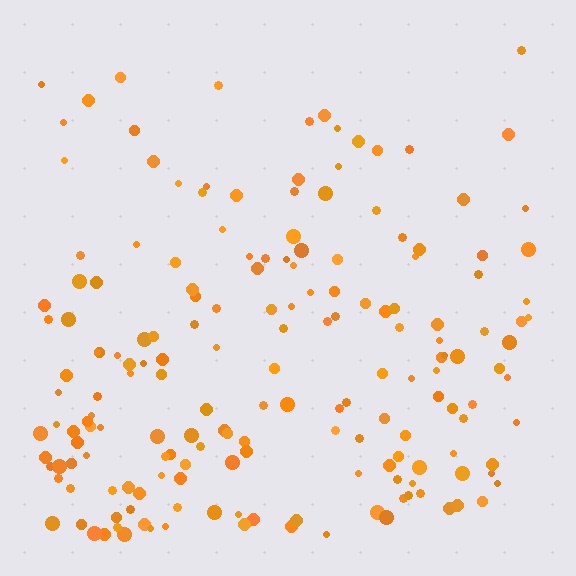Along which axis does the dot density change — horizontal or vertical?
Vertical.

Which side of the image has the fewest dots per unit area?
The top.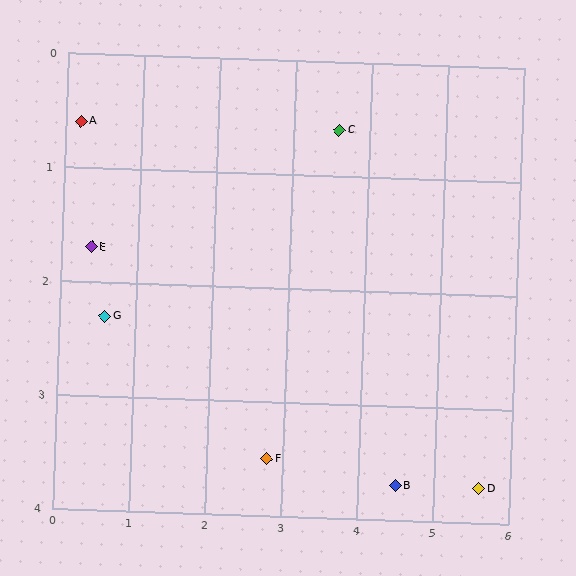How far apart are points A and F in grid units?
Points A and F are about 3.9 grid units apart.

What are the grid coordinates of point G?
Point G is at approximately (0.6, 2.3).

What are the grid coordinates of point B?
Point B is at approximately (4.5, 3.7).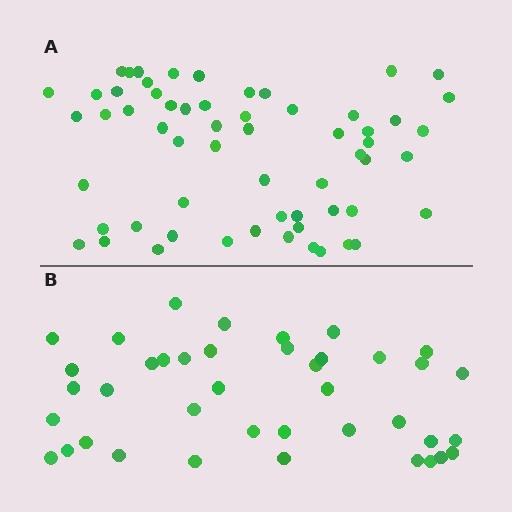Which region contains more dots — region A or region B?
Region A (the top region) has more dots.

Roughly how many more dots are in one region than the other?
Region A has approximately 20 more dots than region B.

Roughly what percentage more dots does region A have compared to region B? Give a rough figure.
About 50% more.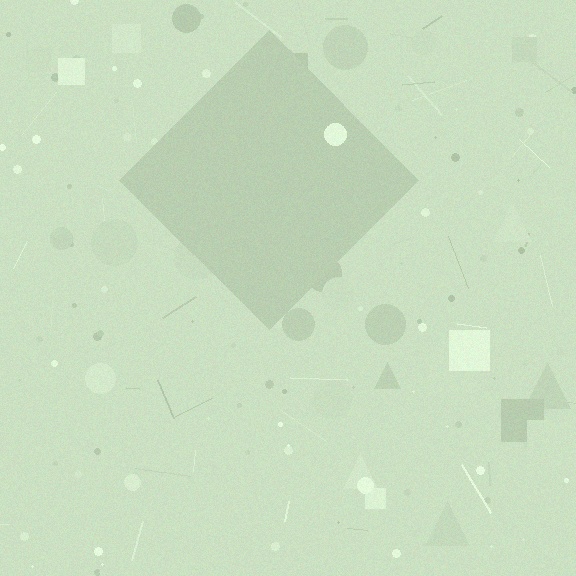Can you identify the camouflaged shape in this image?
The camouflaged shape is a diamond.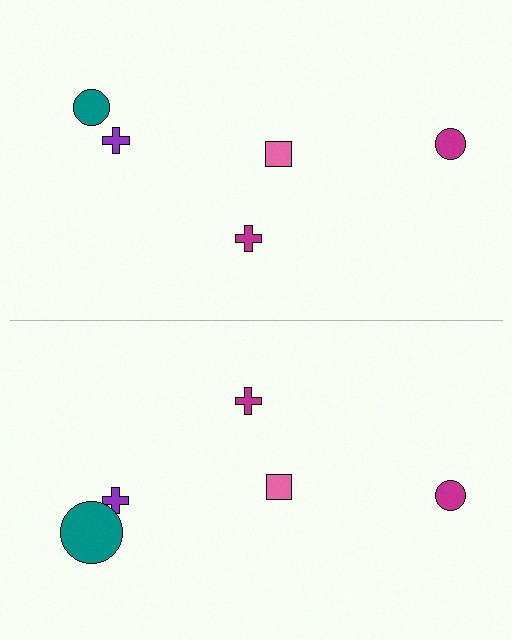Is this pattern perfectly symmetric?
No, the pattern is not perfectly symmetric. The teal circle on the bottom side has a different size than its mirror counterpart.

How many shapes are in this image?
There are 10 shapes in this image.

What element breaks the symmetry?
The teal circle on the bottom side has a different size than its mirror counterpart.